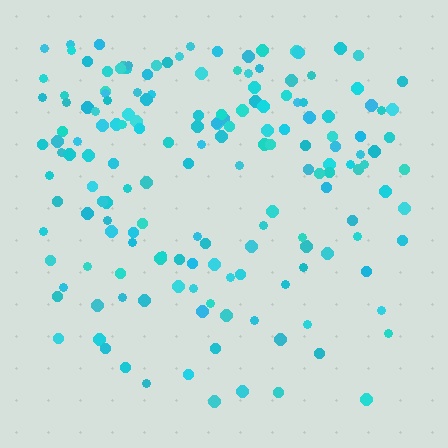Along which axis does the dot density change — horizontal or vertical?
Vertical.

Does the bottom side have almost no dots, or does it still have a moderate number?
Still a moderate number, just noticeably fewer than the top.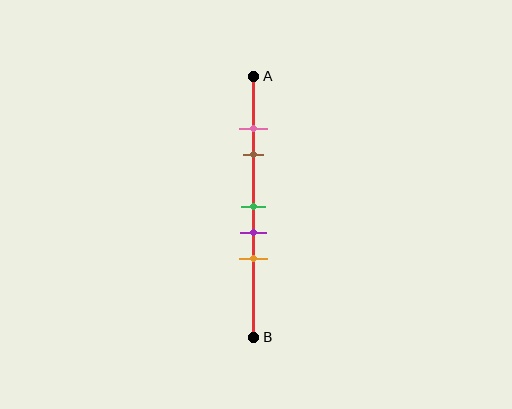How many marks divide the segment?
There are 5 marks dividing the segment.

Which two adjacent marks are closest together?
The pink and brown marks are the closest adjacent pair.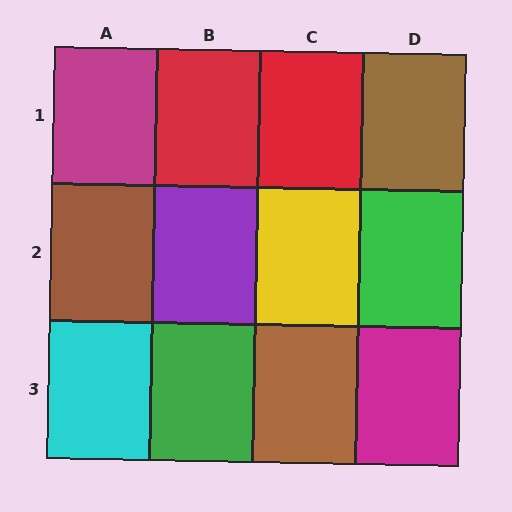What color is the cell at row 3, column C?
Brown.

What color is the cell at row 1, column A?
Magenta.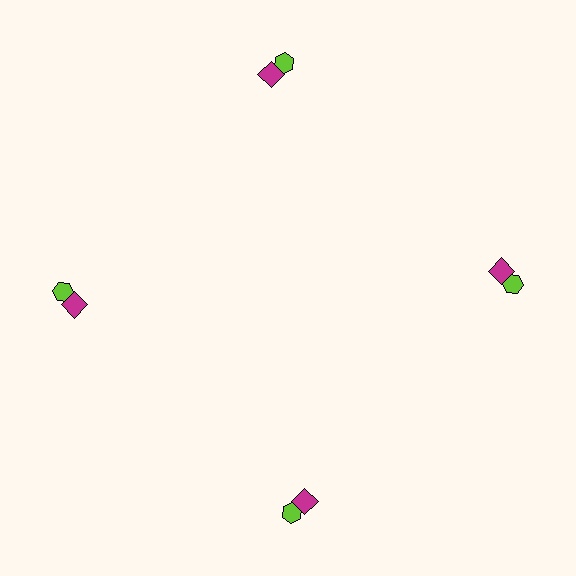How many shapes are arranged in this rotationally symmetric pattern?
There are 8 shapes, arranged in 4 groups of 2.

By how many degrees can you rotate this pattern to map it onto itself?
The pattern maps onto itself every 90 degrees of rotation.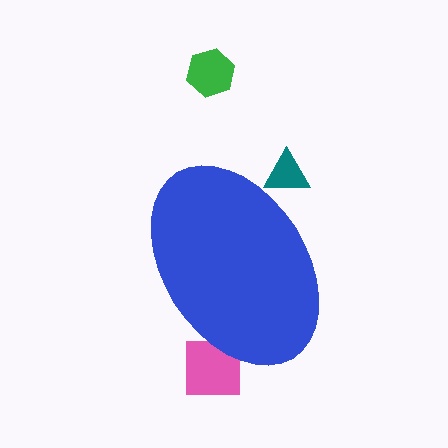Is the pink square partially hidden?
Yes, the pink square is partially hidden behind the blue ellipse.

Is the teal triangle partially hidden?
Yes, the teal triangle is partially hidden behind the blue ellipse.